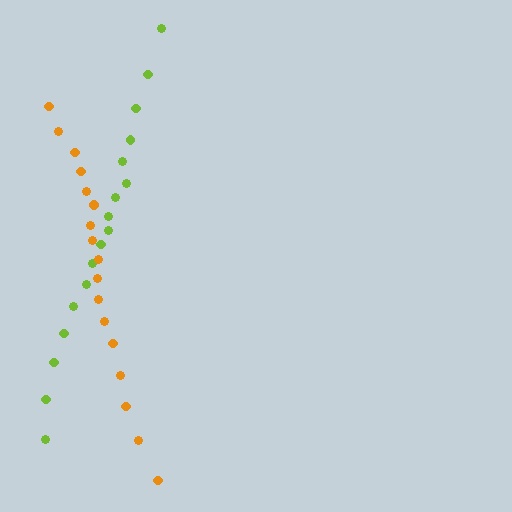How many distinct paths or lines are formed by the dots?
There are 2 distinct paths.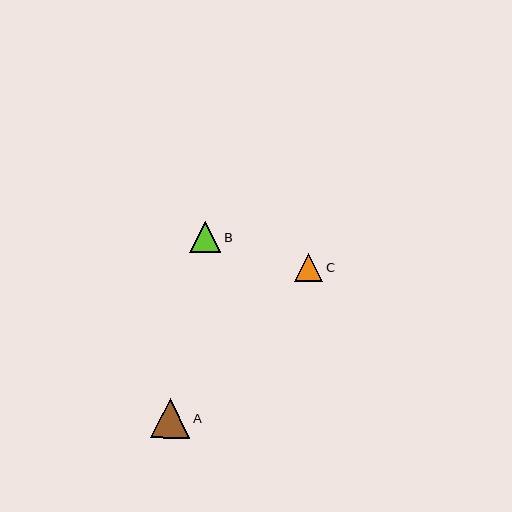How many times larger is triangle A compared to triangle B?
Triangle A is approximately 1.3 times the size of triangle B.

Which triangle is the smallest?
Triangle C is the smallest with a size of approximately 28 pixels.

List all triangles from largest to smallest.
From largest to smallest: A, B, C.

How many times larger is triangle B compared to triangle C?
Triangle B is approximately 1.1 times the size of triangle C.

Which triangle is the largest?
Triangle A is the largest with a size of approximately 40 pixels.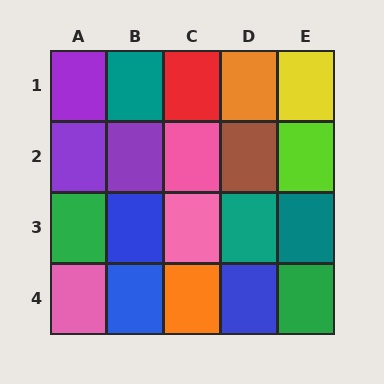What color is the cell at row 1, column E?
Yellow.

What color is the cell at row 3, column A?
Green.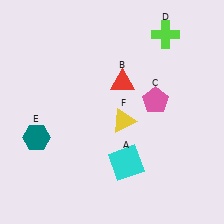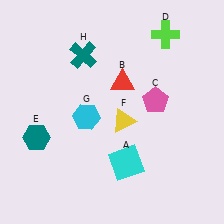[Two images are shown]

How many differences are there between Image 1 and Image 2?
There are 2 differences between the two images.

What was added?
A cyan hexagon (G), a teal cross (H) were added in Image 2.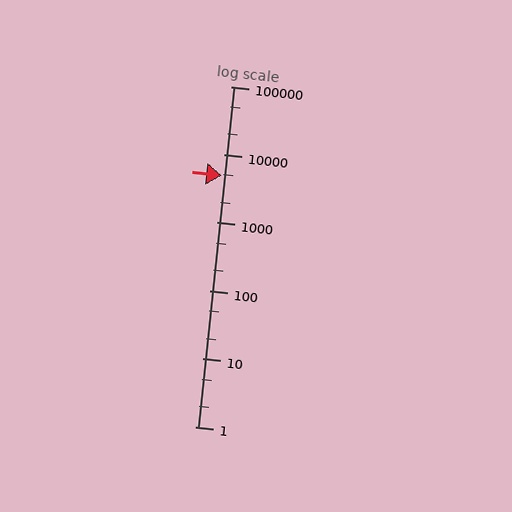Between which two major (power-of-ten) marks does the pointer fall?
The pointer is between 1000 and 10000.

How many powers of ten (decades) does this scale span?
The scale spans 5 decades, from 1 to 100000.